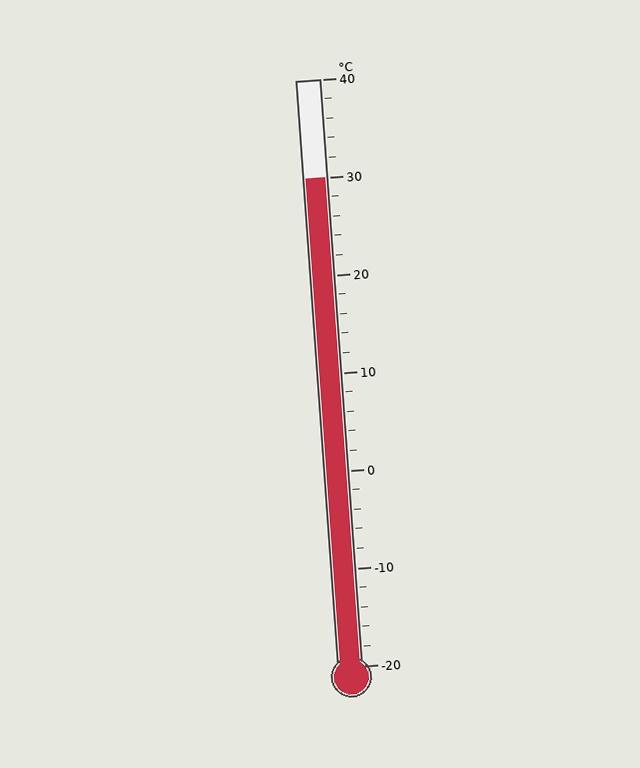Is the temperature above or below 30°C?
The temperature is at 30°C.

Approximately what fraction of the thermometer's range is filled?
The thermometer is filled to approximately 85% of its range.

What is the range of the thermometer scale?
The thermometer scale ranges from -20°C to 40°C.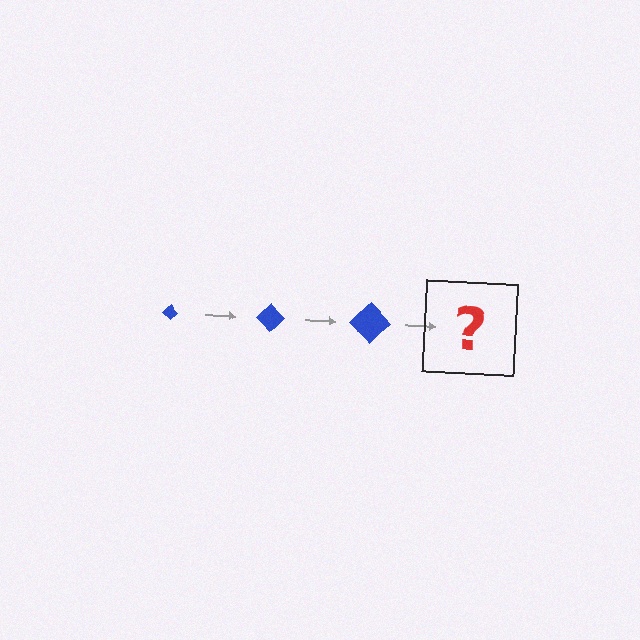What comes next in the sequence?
The next element should be a blue diamond, larger than the previous one.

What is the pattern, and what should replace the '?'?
The pattern is that the diamond gets progressively larger each step. The '?' should be a blue diamond, larger than the previous one.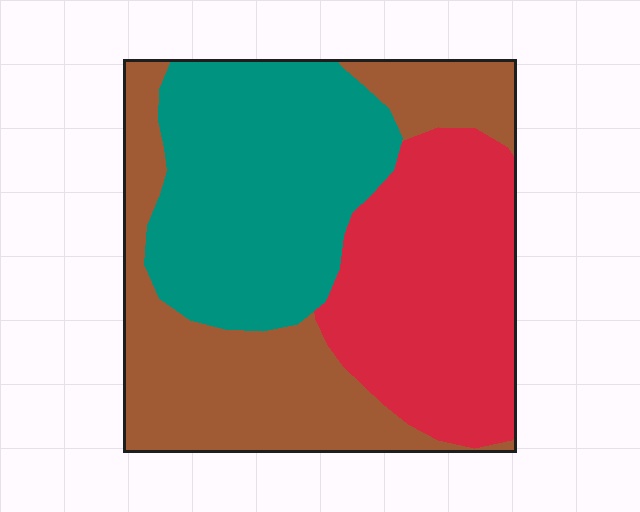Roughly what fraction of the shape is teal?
Teal takes up between a quarter and a half of the shape.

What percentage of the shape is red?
Red takes up about one third (1/3) of the shape.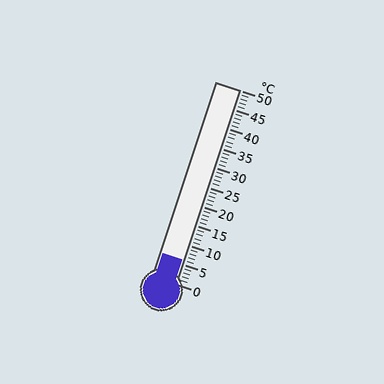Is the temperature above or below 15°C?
The temperature is below 15°C.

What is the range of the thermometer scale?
The thermometer scale ranges from 0°C to 50°C.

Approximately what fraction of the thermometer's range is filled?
The thermometer is filled to approximately 10% of its range.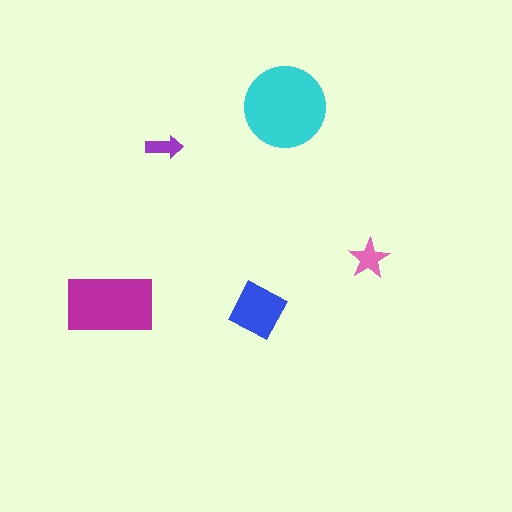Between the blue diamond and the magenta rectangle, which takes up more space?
The magenta rectangle.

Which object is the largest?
The cyan circle.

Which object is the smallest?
The purple arrow.